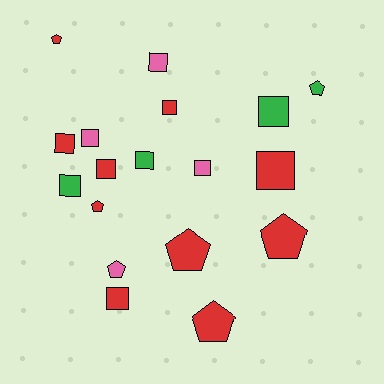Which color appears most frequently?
Red, with 10 objects.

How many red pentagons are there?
There are 5 red pentagons.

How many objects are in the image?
There are 18 objects.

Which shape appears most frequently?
Square, with 11 objects.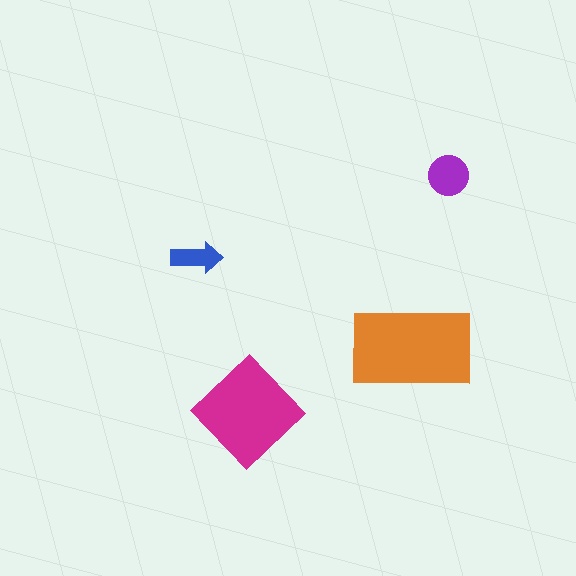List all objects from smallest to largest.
The blue arrow, the purple circle, the magenta diamond, the orange rectangle.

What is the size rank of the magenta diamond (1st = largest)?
2nd.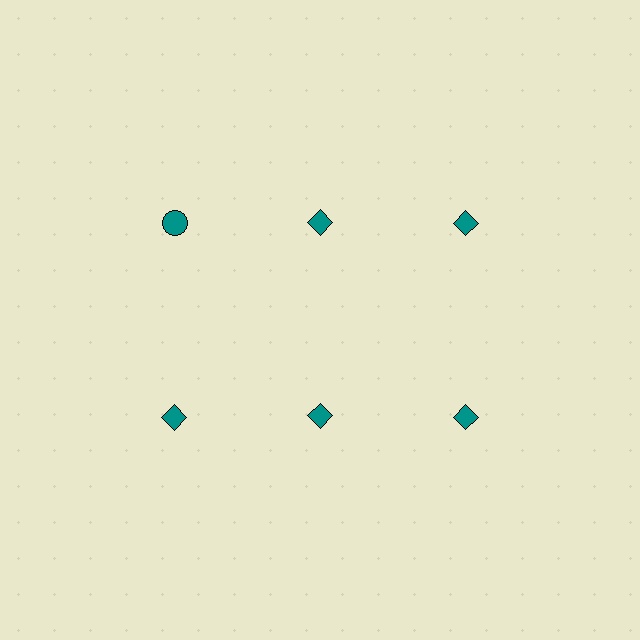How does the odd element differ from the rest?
It has a different shape: circle instead of diamond.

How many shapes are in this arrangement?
There are 6 shapes arranged in a grid pattern.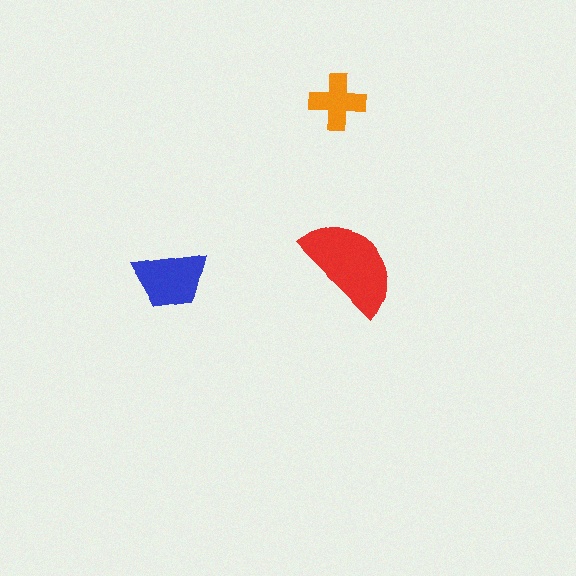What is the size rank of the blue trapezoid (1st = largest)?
2nd.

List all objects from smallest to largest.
The orange cross, the blue trapezoid, the red semicircle.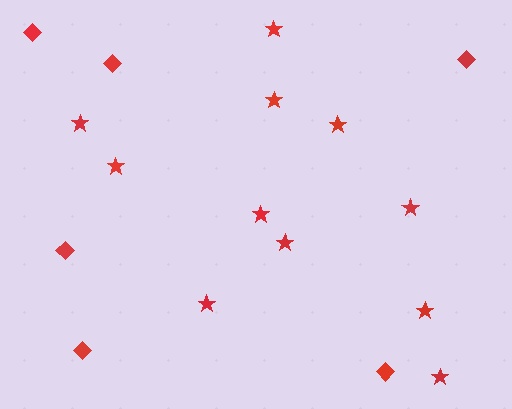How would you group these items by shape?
There are 2 groups: one group of diamonds (6) and one group of stars (11).